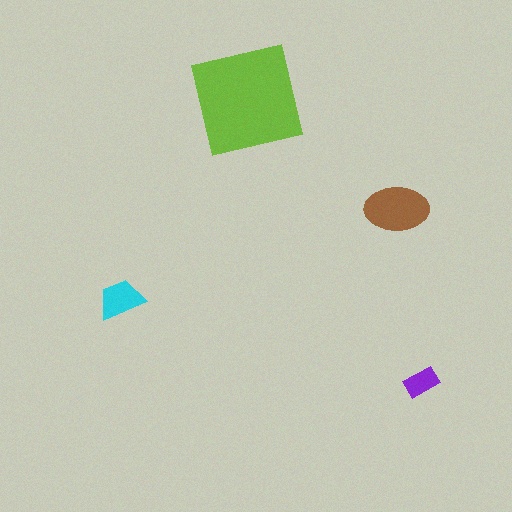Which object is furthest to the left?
The cyan trapezoid is leftmost.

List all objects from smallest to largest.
The purple rectangle, the cyan trapezoid, the brown ellipse, the lime square.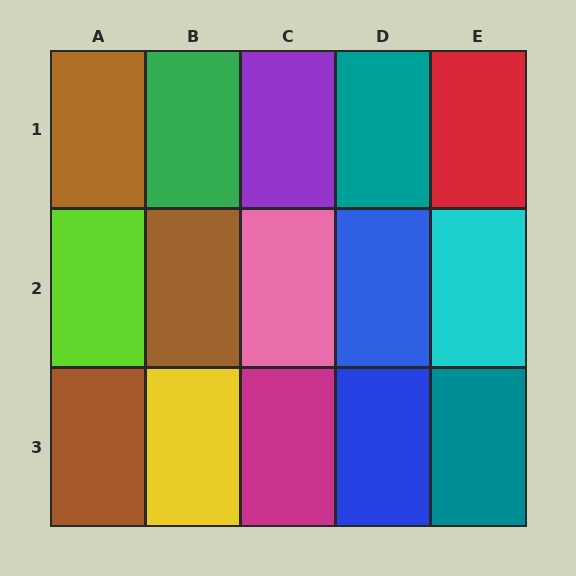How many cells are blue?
2 cells are blue.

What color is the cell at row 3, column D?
Blue.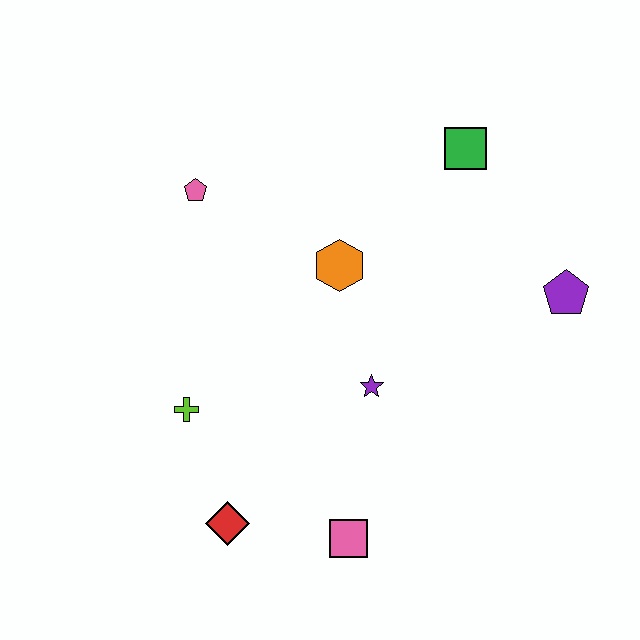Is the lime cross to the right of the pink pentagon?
No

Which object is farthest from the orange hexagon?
The red diamond is farthest from the orange hexagon.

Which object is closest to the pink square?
The red diamond is closest to the pink square.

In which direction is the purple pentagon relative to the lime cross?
The purple pentagon is to the right of the lime cross.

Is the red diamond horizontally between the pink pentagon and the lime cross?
No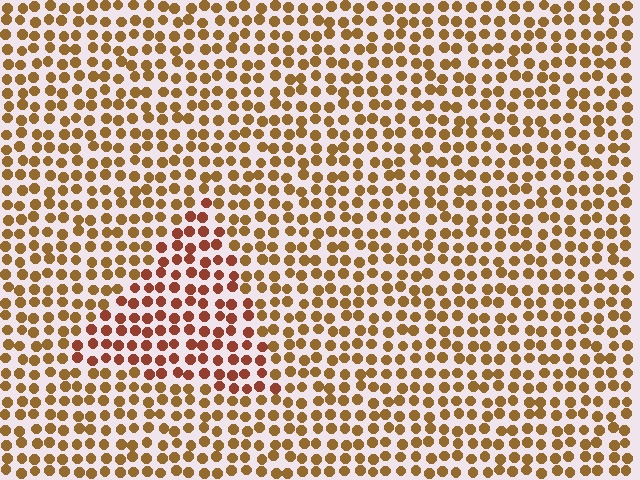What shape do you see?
I see a triangle.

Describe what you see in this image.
The image is filled with small brown elements in a uniform arrangement. A triangle-shaped region is visible where the elements are tinted to a slightly different hue, forming a subtle color boundary.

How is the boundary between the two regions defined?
The boundary is defined purely by a slight shift in hue (about 26 degrees). Spacing, size, and orientation are identical on both sides.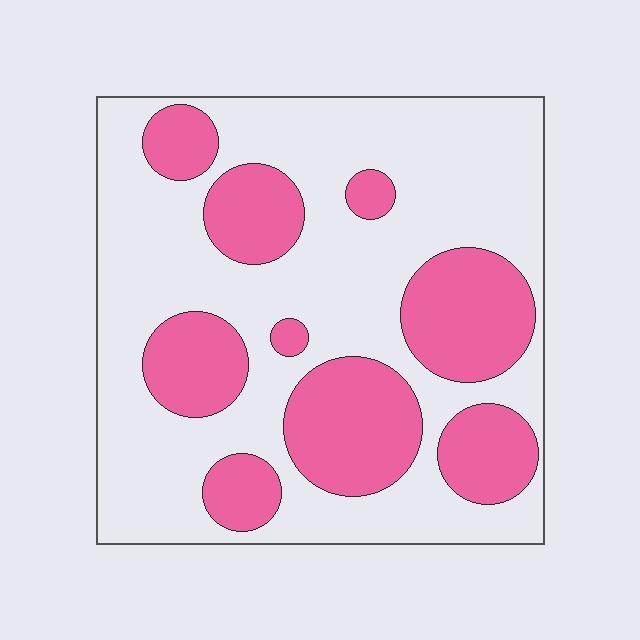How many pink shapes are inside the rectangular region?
9.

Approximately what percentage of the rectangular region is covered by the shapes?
Approximately 35%.